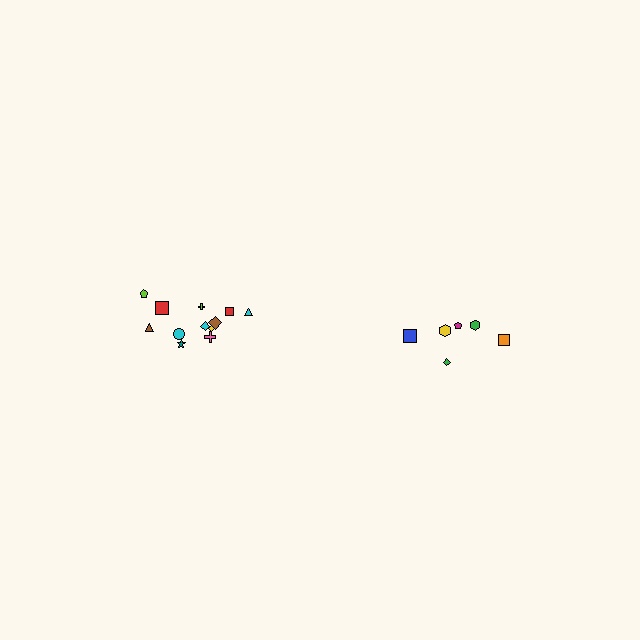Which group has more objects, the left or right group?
The left group.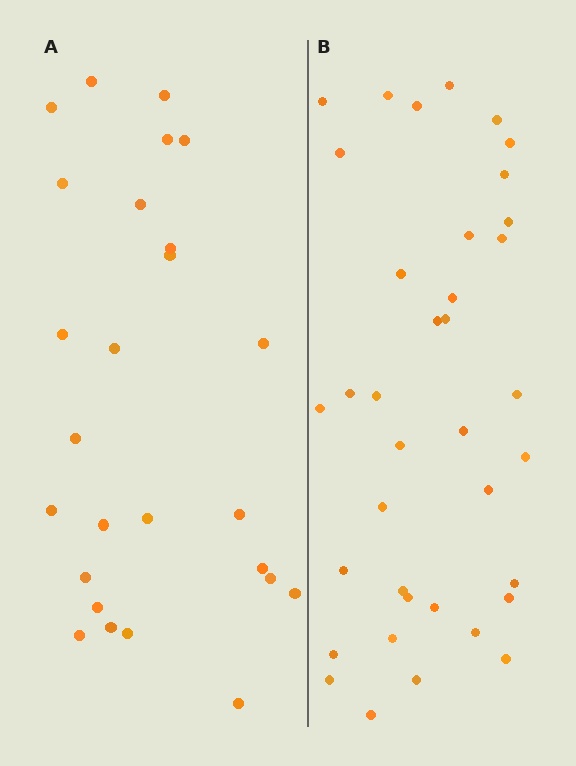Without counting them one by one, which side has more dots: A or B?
Region B (the right region) has more dots.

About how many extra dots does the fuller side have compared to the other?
Region B has roughly 12 or so more dots than region A.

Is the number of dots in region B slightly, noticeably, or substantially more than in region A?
Region B has noticeably more, but not dramatically so. The ratio is roughly 1.4 to 1.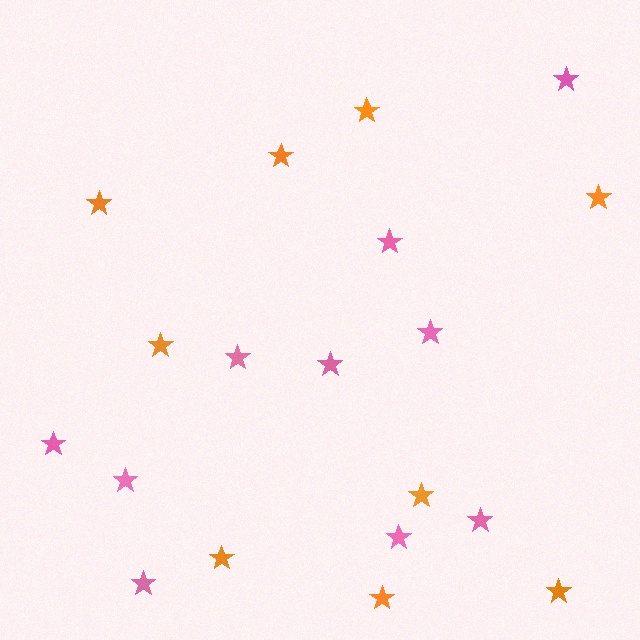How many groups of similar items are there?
There are 2 groups: one group of orange stars (9) and one group of pink stars (10).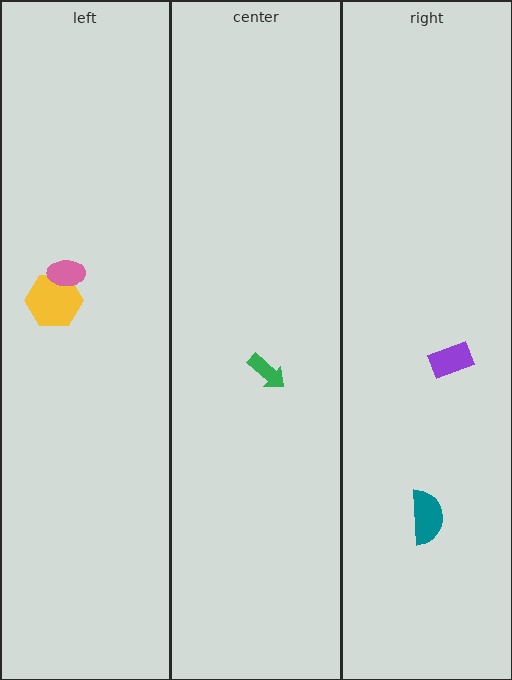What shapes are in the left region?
The yellow hexagon, the pink ellipse.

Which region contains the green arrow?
The center region.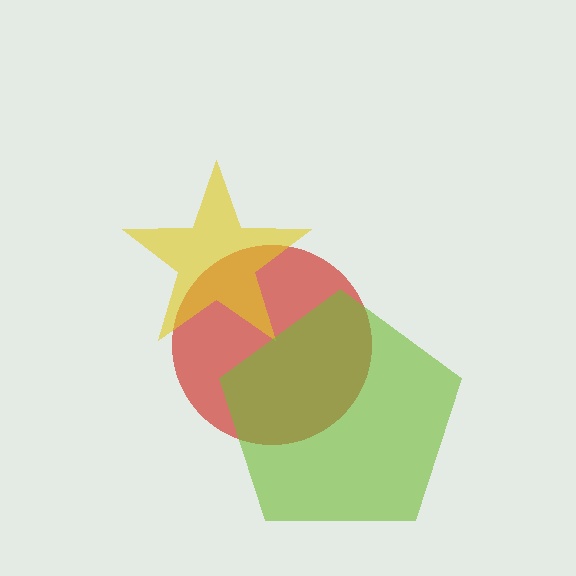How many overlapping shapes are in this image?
There are 3 overlapping shapes in the image.